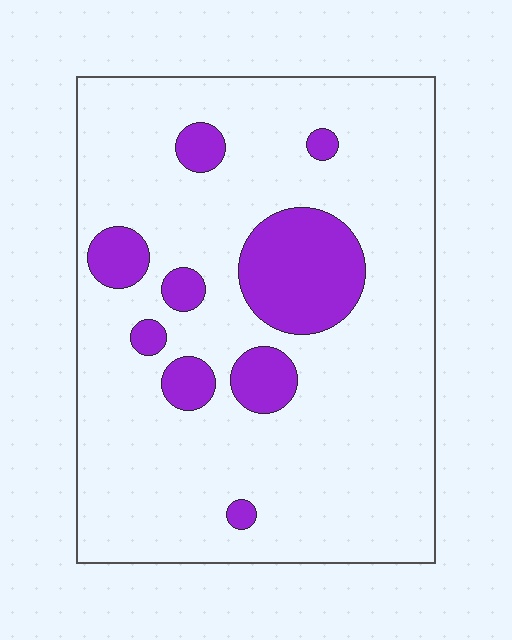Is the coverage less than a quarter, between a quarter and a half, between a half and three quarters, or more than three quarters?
Less than a quarter.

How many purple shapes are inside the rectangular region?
9.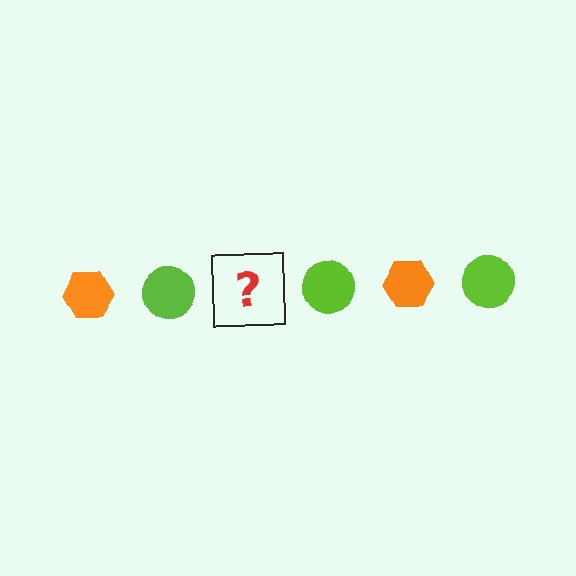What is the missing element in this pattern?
The missing element is an orange hexagon.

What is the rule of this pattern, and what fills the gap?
The rule is that the pattern alternates between orange hexagon and lime circle. The gap should be filled with an orange hexagon.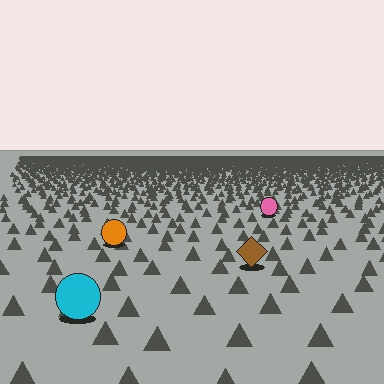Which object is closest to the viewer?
The cyan circle is closest. The texture marks near it are larger and more spread out.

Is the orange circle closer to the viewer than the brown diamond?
No. The brown diamond is closer — you can tell from the texture gradient: the ground texture is coarser near it.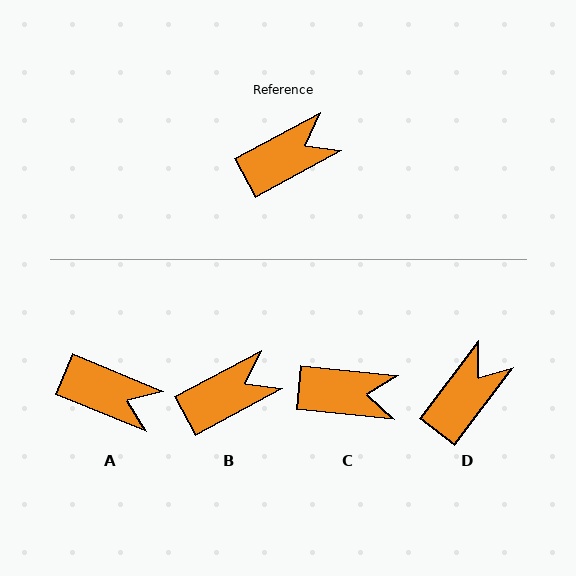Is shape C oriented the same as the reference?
No, it is off by about 34 degrees.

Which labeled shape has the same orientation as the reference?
B.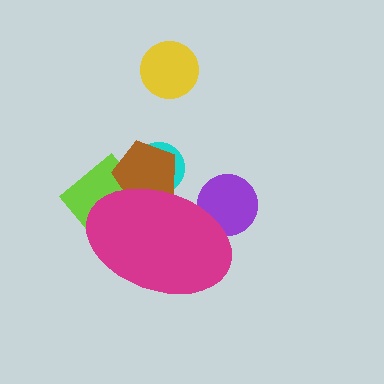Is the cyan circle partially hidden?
Yes, the cyan circle is partially hidden behind the magenta ellipse.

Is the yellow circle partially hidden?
No, the yellow circle is fully visible.